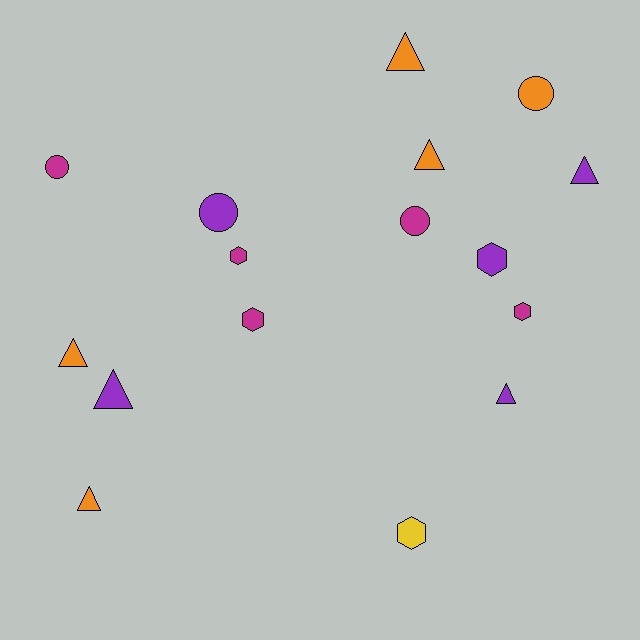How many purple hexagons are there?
There is 1 purple hexagon.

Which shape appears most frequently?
Triangle, with 7 objects.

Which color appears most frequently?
Orange, with 5 objects.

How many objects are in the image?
There are 16 objects.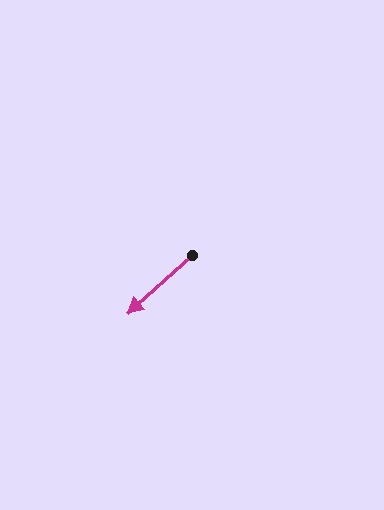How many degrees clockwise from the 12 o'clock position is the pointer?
Approximately 228 degrees.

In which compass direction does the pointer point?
Southwest.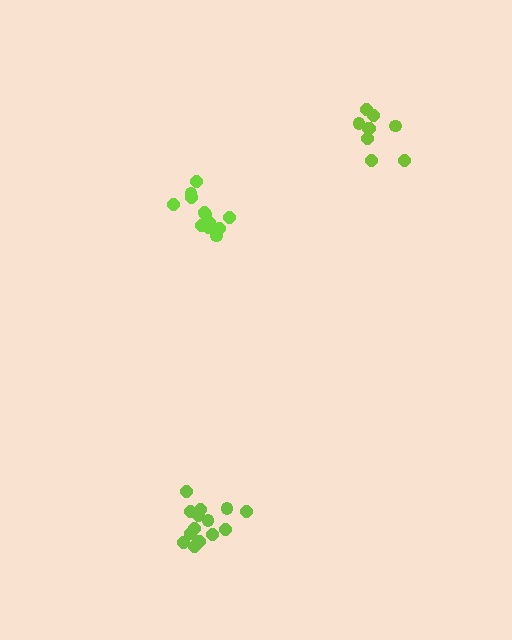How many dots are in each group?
Group 1: 12 dots, Group 2: 14 dots, Group 3: 9 dots (35 total).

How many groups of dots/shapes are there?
There are 3 groups.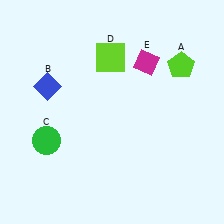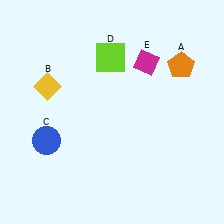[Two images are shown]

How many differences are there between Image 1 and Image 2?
There are 3 differences between the two images.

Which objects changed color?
A changed from lime to orange. B changed from blue to yellow. C changed from green to blue.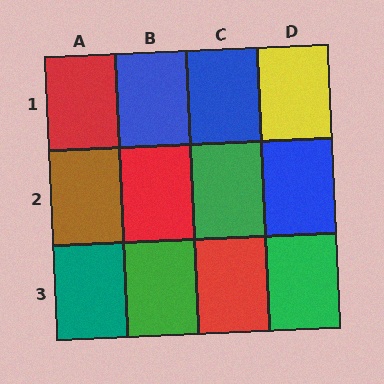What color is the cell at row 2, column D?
Blue.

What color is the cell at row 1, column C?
Blue.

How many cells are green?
3 cells are green.